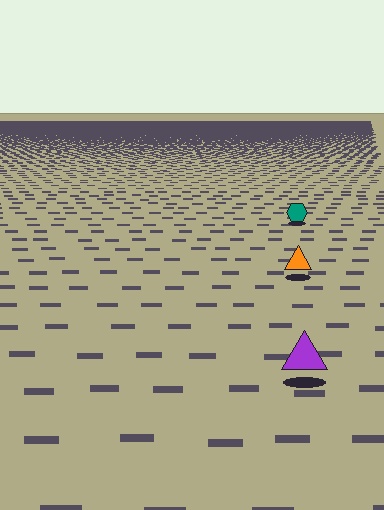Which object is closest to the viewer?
The purple triangle is closest. The texture marks near it are larger and more spread out.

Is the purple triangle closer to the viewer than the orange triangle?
Yes. The purple triangle is closer — you can tell from the texture gradient: the ground texture is coarser near it.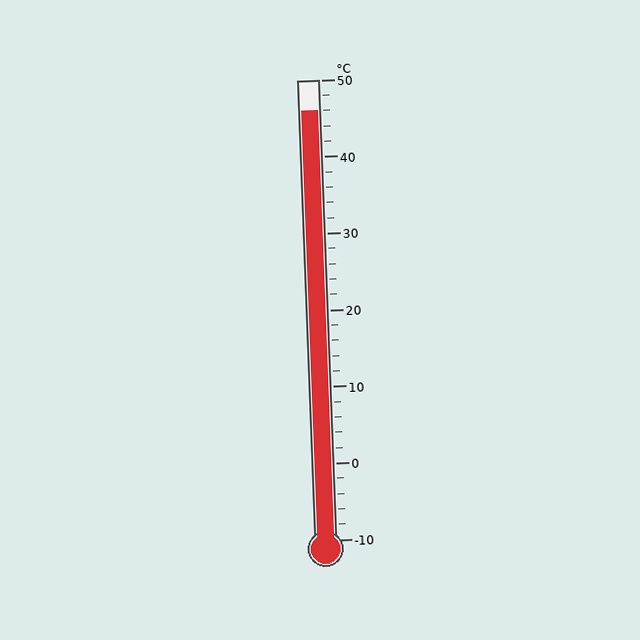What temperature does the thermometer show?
The thermometer shows approximately 46°C.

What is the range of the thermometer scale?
The thermometer scale ranges from -10°C to 50°C.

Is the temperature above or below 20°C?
The temperature is above 20°C.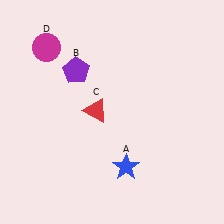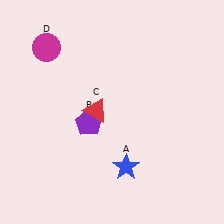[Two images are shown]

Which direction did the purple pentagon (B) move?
The purple pentagon (B) moved down.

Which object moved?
The purple pentagon (B) moved down.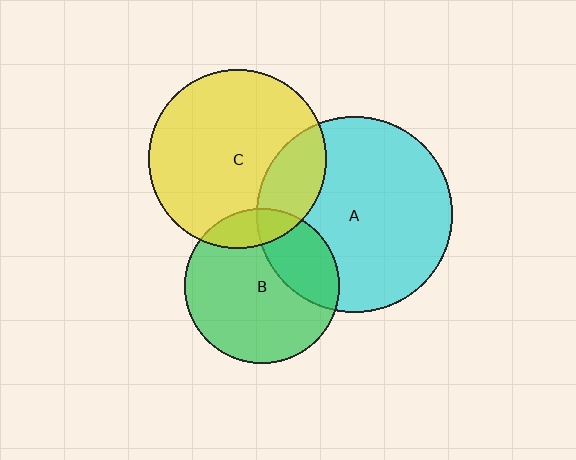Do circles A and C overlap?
Yes.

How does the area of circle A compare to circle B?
Approximately 1.6 times.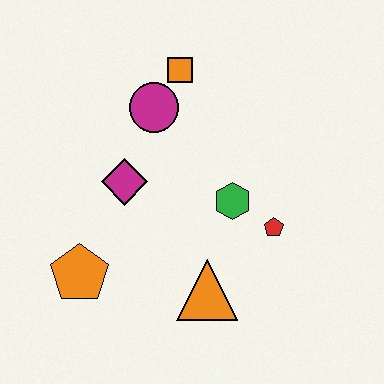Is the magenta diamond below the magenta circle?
Yes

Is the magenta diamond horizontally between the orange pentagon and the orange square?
Yes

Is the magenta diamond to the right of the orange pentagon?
Yes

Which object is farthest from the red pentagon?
The orange pentagon is farthest from the red pentagon.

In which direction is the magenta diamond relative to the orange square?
The magenta diamond is below the orange square.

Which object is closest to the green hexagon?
The red pentagon is closest to the green hexagon.